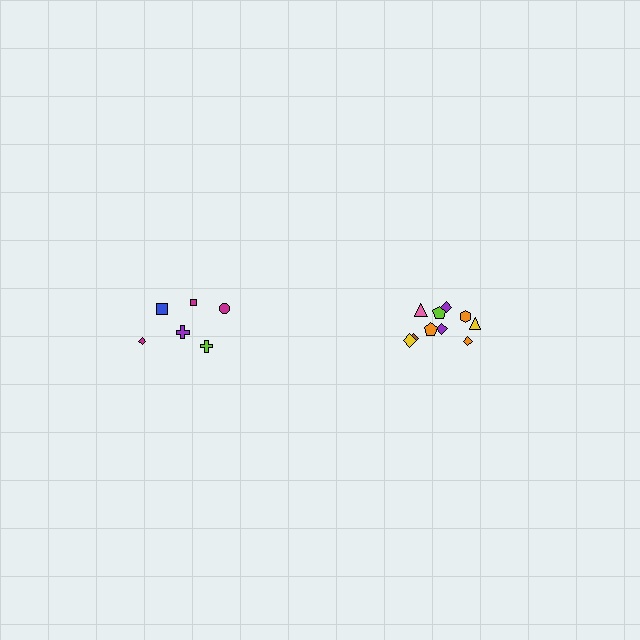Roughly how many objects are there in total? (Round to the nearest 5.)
Roughly 15 objects in total.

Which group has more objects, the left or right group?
The right group.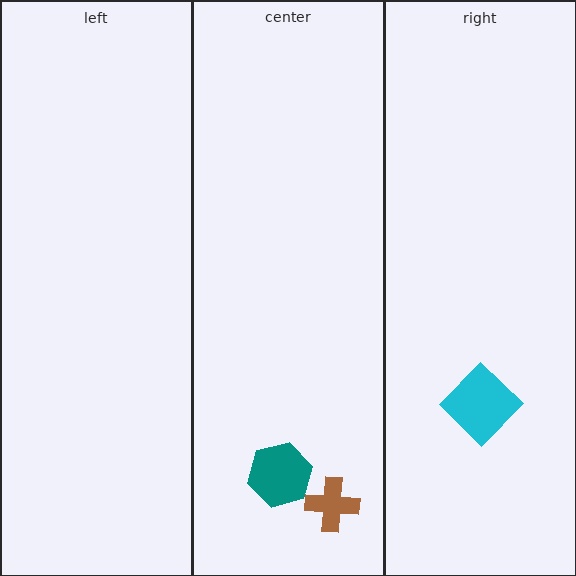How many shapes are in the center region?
2.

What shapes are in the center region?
The teal hexagon, the brown cross.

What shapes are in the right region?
The cyan diamond.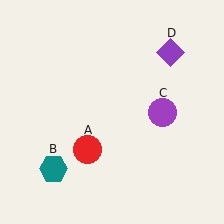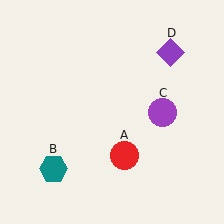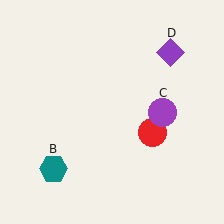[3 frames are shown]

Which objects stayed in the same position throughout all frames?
Teal hexagon (object B) and purple circle (object C) and purple diamond (object D) remained stationary.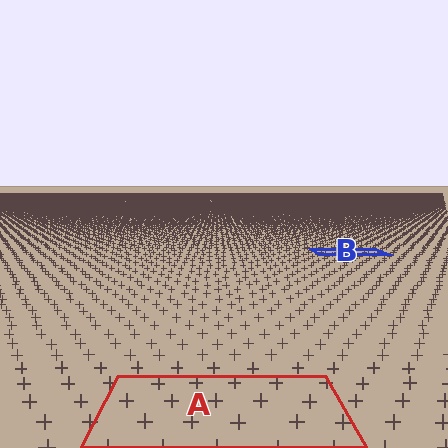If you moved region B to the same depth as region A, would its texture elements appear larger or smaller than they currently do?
They would appear larger. At a closer depth, the same texture elements are projected at a bigger on-screen size.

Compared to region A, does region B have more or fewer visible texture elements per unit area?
Region B has more texture elements per unit area — they are packed more densely because it is farther away.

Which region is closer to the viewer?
Region A is closer. The texture elements there are larger and more spread out.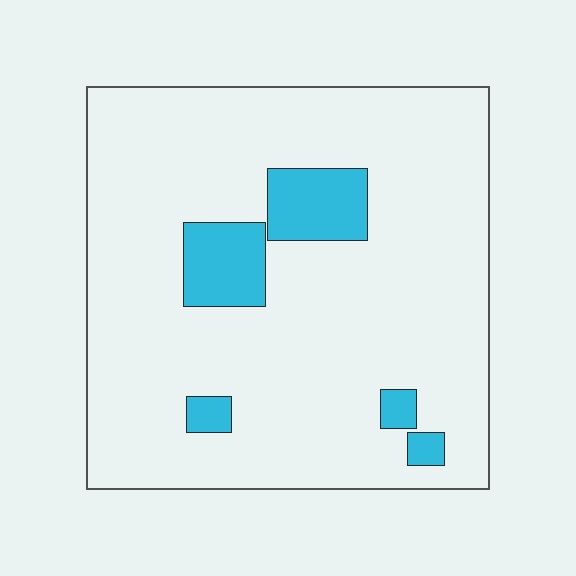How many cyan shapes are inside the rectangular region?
5.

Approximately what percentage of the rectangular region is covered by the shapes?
Approximately 10%.